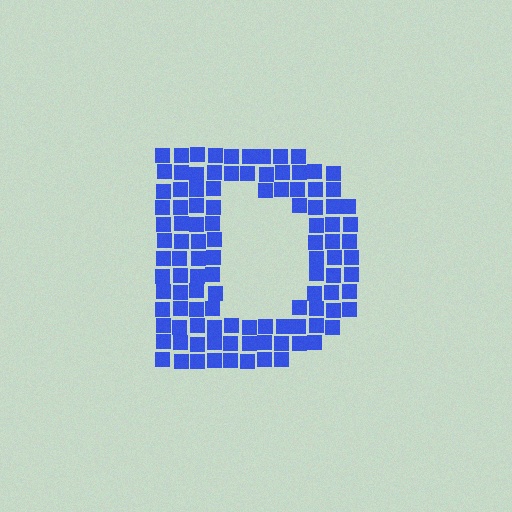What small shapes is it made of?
It is made of small squares.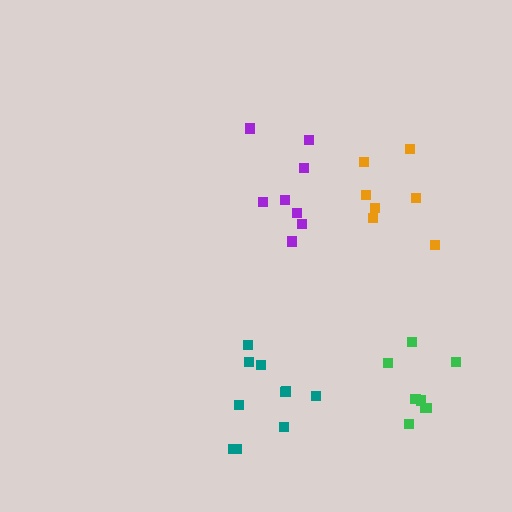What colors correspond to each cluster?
The clusters are colored: orange, green, purple, teal.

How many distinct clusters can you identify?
There are 4 distinct clusters.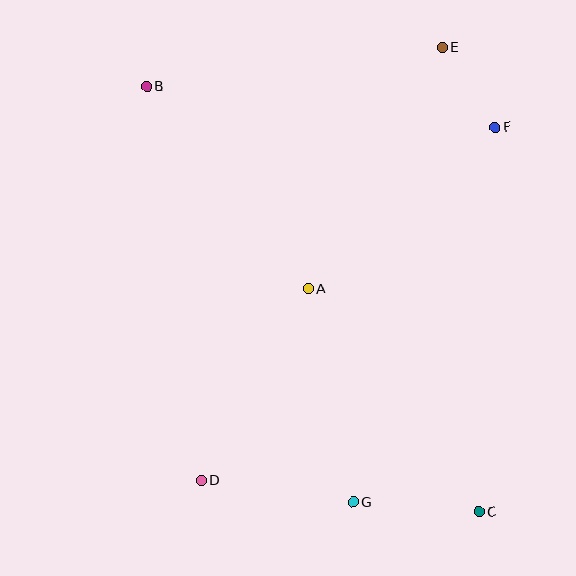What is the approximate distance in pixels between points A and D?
The distance between A and D is approximately 219 pixels.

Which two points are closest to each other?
Points E and F are closest to each other.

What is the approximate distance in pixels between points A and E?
The distance between A and E is approximately 276 pixels.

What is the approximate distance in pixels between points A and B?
The distance between A and B is approximately 259 pixels.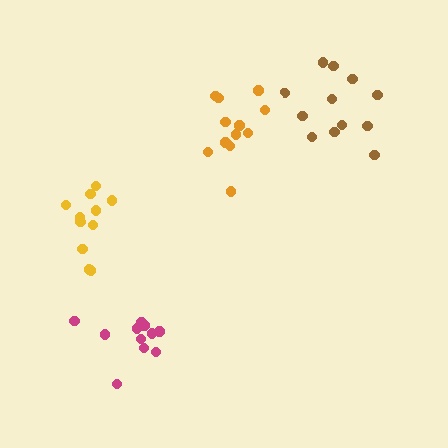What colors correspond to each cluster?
The clusters are colored: magenta, brown, orange, yellow.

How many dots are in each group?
Group 1: 11 dots, Group 2: 12 dots, Group 3: 12 dots, Group 4: 11 dots (46 total).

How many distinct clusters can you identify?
There are 4 distinct clusters.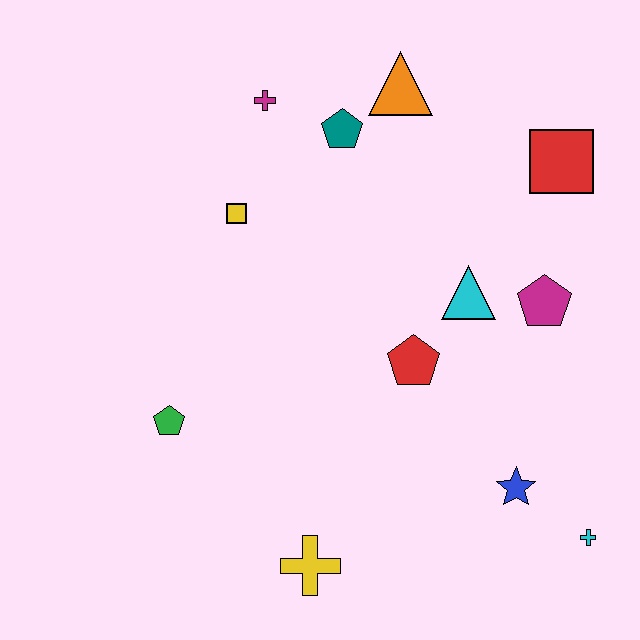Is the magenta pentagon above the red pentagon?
Yes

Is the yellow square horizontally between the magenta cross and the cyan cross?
No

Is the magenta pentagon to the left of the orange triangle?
No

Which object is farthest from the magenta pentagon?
The green pentagon is farthest from the magenta pentagon.